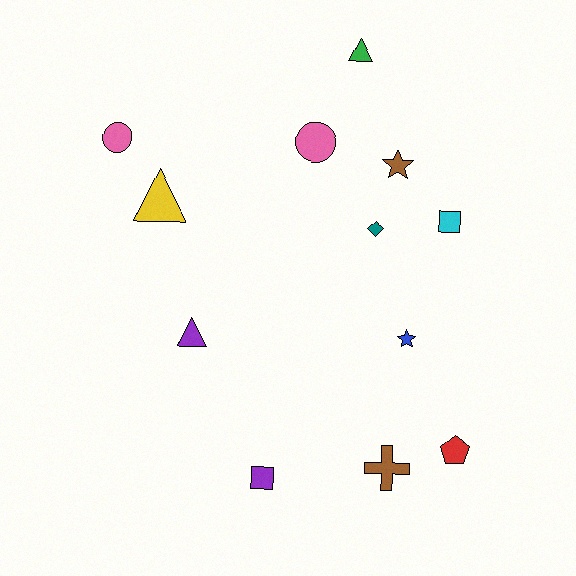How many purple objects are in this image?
There are 2 purple objects.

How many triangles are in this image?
There are 3 triangles.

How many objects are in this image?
There are 12 objects.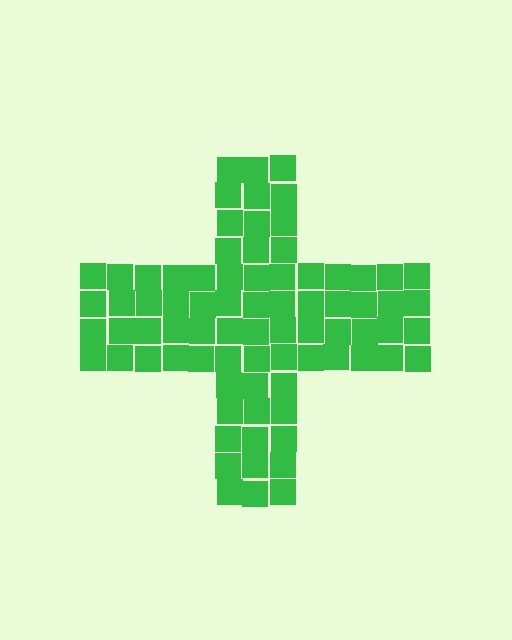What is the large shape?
The large shape is a cross.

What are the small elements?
The small elements are squares.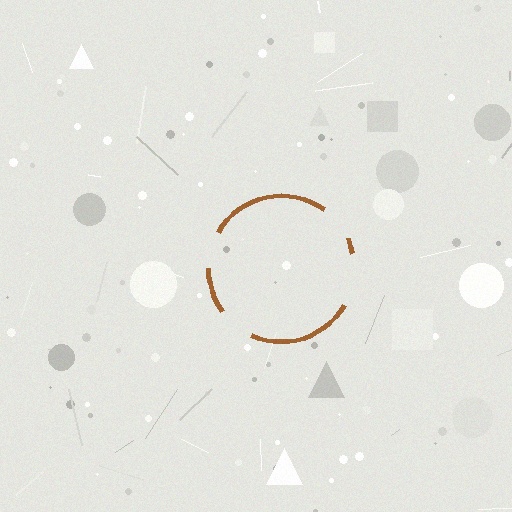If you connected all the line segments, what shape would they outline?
They would outline a circle.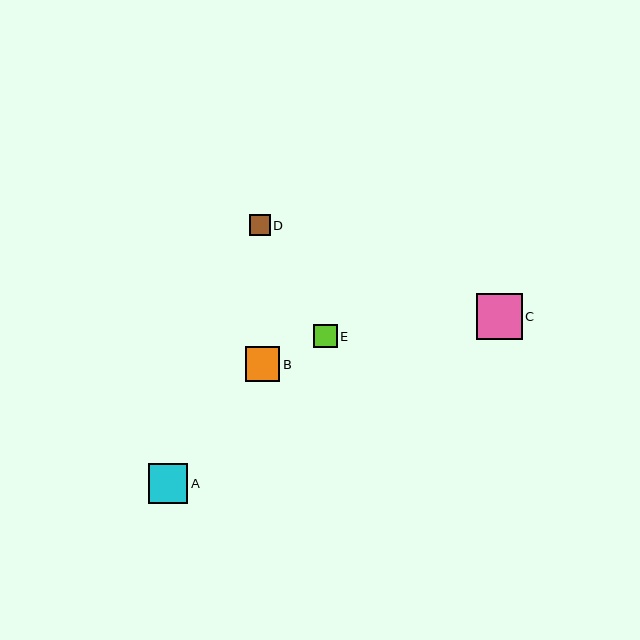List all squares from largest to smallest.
From largest to smallest: C, A, B, E, D.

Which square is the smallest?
Square D is the smallest with a size of approximately 21 pixels.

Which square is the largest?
Square C is the largest with a size of approximately 46 pixels.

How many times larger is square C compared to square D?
Square C is approximately 2.2 times the size of square D.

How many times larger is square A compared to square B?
Square A is approximately 1.1 times the size of square B.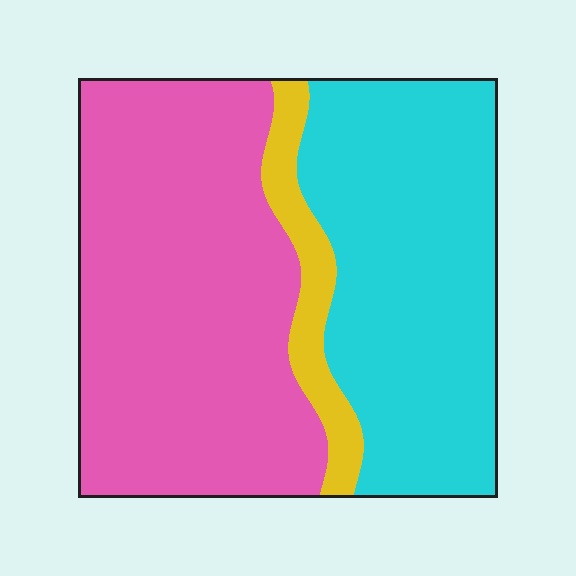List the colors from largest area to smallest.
From largest to smallest: pink, cyan, yellow.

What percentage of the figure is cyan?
Cyan covers around 40% of the figure.